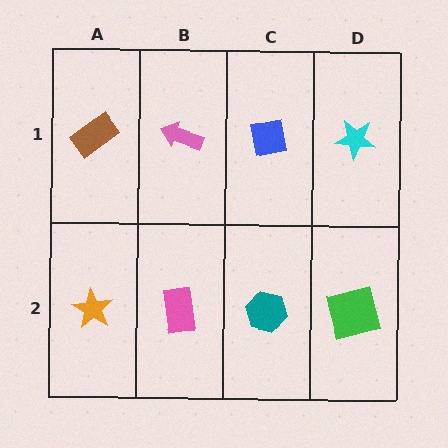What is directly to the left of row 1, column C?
A pink arrow.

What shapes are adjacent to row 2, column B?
A pink arrow (row 1, column B), an orange star (row 2, column A), a teal hexagon (row 2, column C).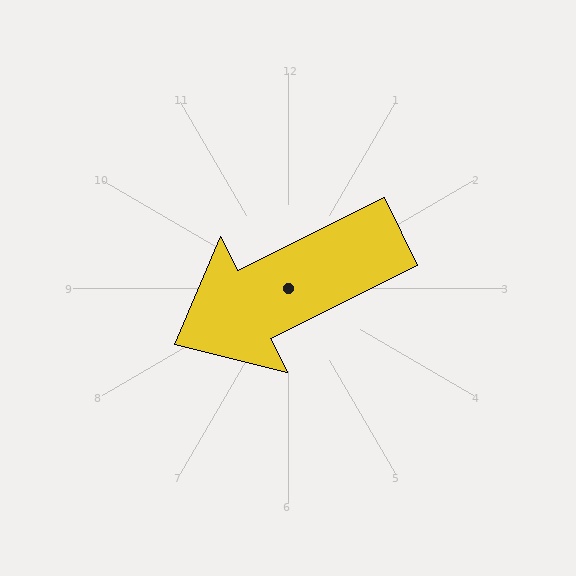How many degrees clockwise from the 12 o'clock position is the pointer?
Approximately 244 degrees.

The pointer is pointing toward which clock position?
Roughly 8 o'clock.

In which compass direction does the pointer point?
Southwest.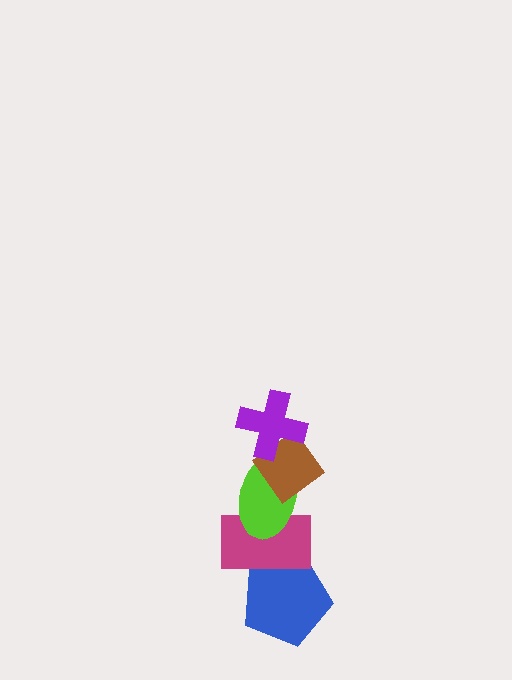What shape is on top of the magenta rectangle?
The lime ellipse is on top of the magenta rectangle.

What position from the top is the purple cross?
The purple cross is 1st from the top.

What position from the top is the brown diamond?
The brown diamond is 2nd from the top.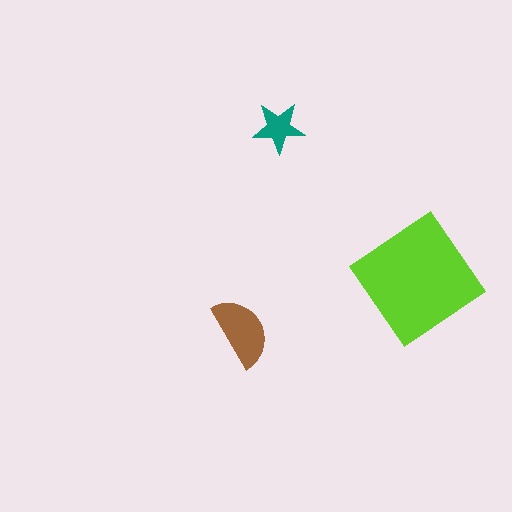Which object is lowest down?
The brown semicircle is bottommost.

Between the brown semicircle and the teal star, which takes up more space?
The brown semicircle.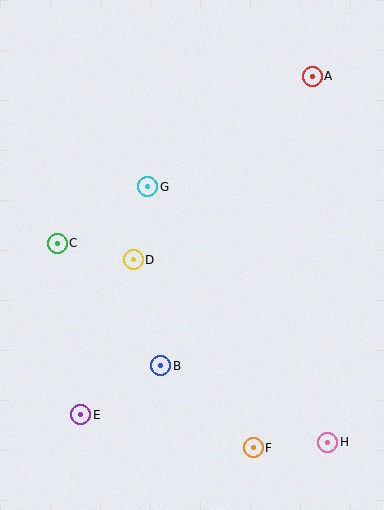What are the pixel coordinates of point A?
Point A is at (312, 76).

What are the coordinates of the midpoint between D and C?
The midpoint between D and C is at (95, 251).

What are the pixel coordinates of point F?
Point F is at (253, 448).